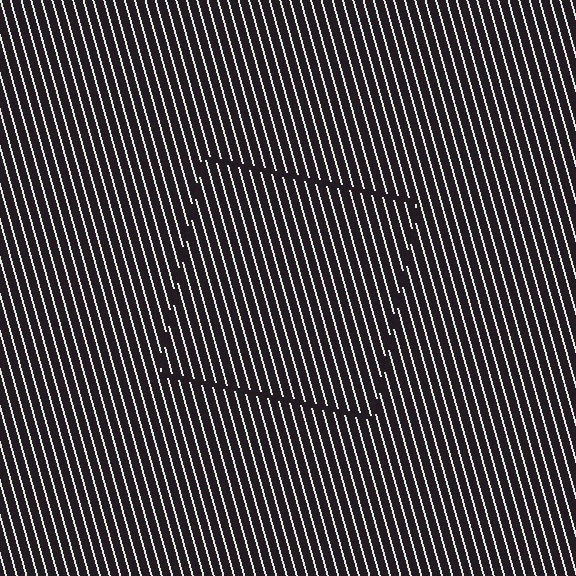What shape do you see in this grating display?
An illusory square. The interior of the shape contains the same grating, shifted by half a period — the contour is defined by the phase discontinuity where line-ends from the inner and outer gratings abut.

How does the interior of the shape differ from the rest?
The interior of the shape contains the same grating, shifted by half a period — the contour is defined by the phase discontinuity where line-ends from the inner and outer gratings abut.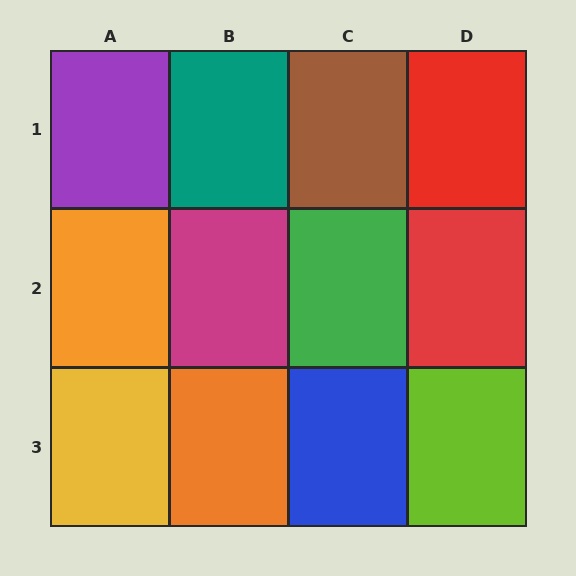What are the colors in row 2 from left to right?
Orange, magenta, green, red.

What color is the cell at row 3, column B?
Orange.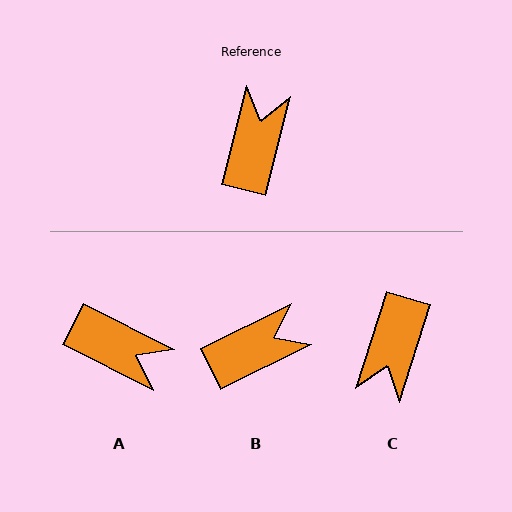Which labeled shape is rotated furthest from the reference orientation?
C, about 176 degrees away.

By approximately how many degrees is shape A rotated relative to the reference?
Approximately 103 degrees clockwise.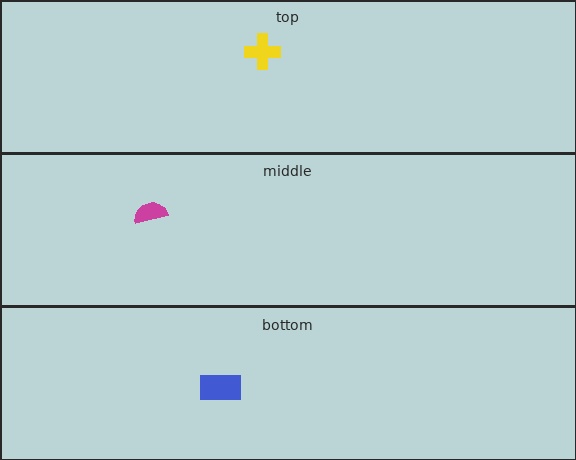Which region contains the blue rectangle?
The bottom region.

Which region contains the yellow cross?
The top region.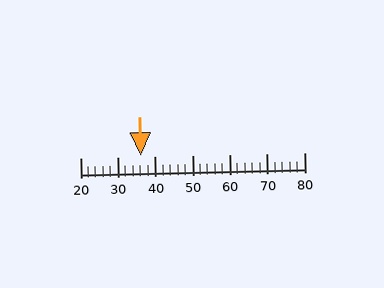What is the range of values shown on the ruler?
The ruler shows values from 20 to 80.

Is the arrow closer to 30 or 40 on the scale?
The arrow is closer to 40.